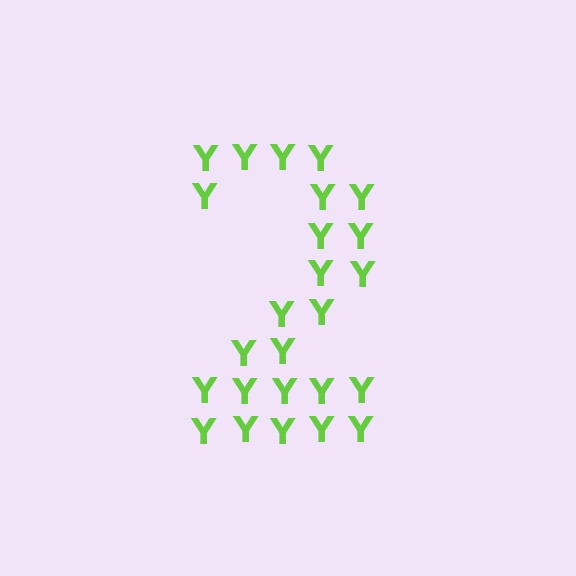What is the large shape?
The large shape is the digit 2.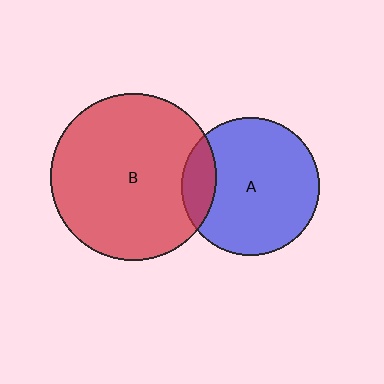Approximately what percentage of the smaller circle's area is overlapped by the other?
Approximately 15%.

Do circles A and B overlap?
Yes.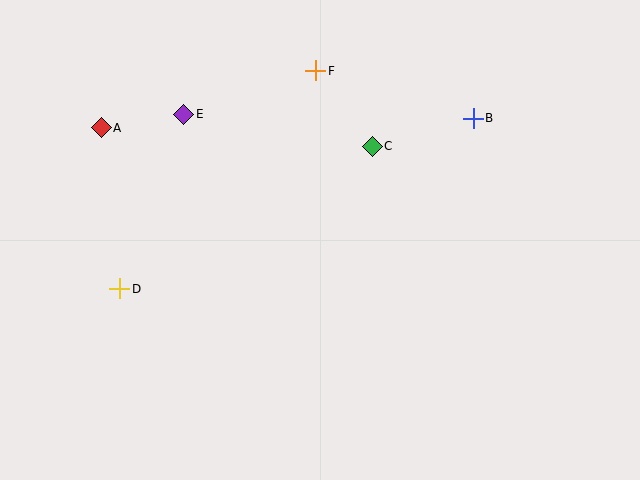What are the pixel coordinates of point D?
Point D is at (120, 289).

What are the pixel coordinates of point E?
Point E is at (184, 114).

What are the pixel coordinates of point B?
Point B is at (473, 118).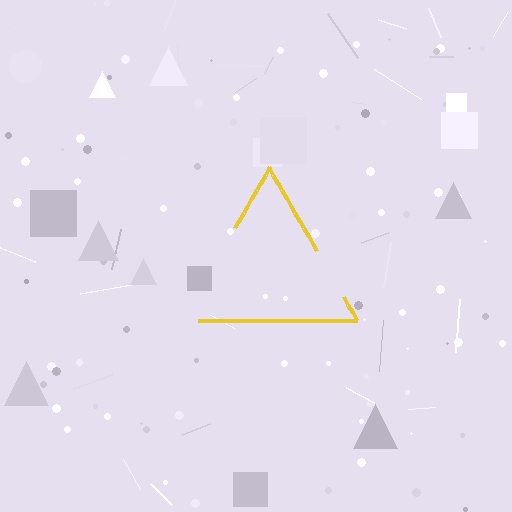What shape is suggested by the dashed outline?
The dashed outline suggests a triangle.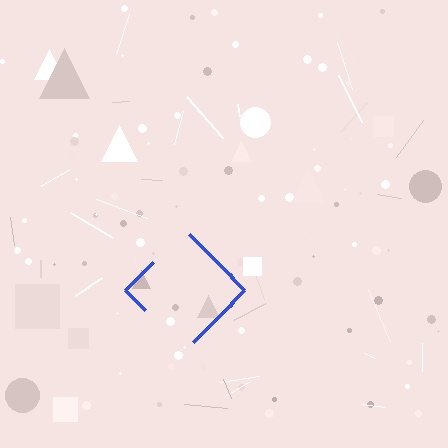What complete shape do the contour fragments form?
The contour fragments form a diamond.